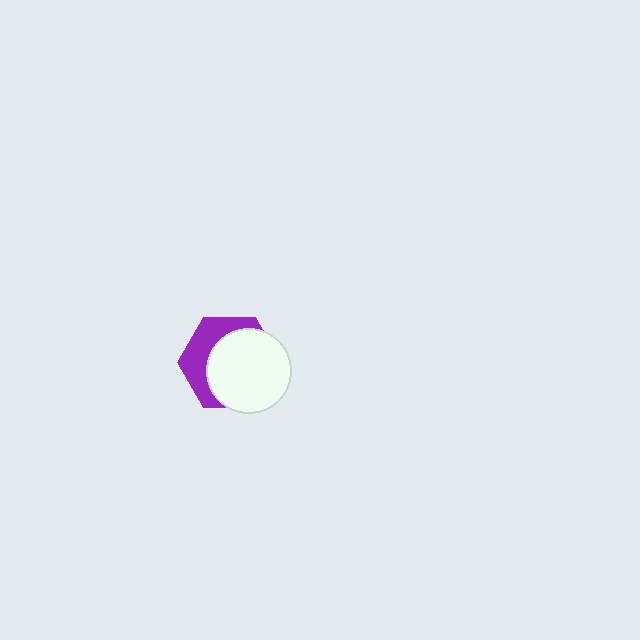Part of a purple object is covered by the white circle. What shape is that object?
It is a hexagon.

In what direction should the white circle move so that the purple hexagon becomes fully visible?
The white circle should move toward the lower-right. That is the shortest direction to clear the overlap and leave the purple hexagon fully visible.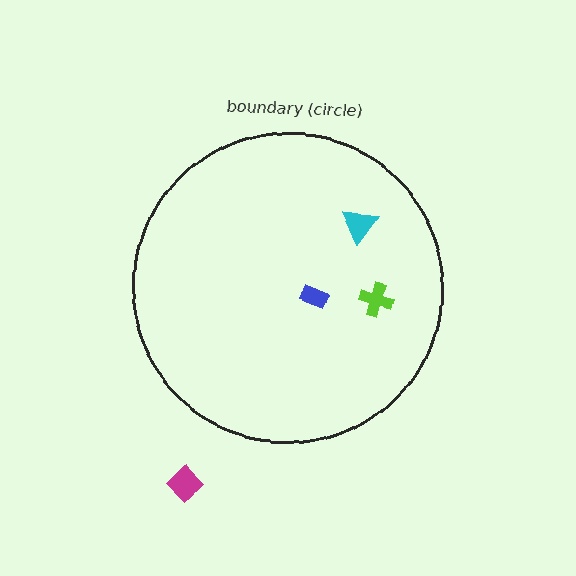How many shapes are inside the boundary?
3 inside, 1 outside.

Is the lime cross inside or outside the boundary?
Inside.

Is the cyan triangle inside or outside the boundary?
Inside.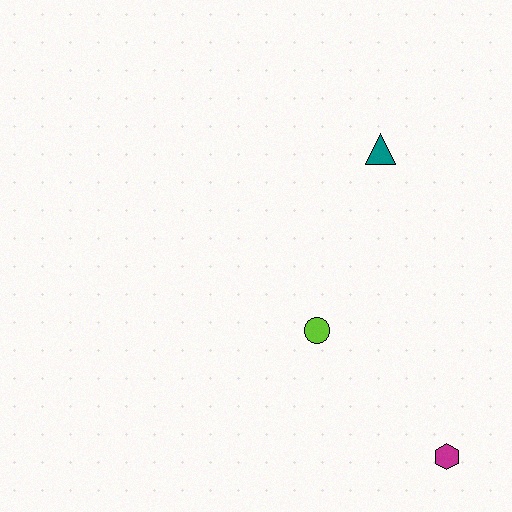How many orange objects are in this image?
There are no orange objects.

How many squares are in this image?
There are no squares.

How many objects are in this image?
There are 3 objects.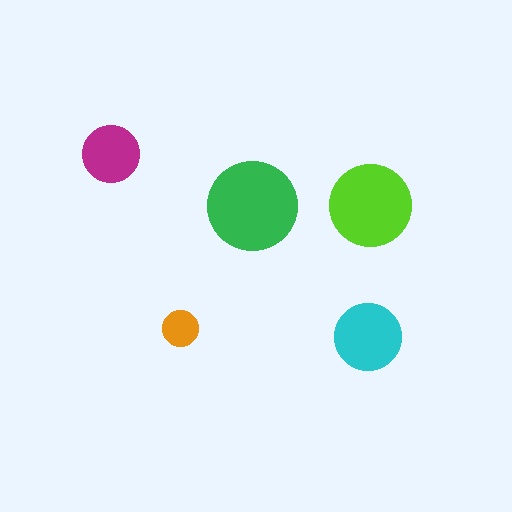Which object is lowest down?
The cyan circle is bottommost.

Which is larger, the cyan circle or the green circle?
The green one.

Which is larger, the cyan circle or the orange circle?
The cyan one.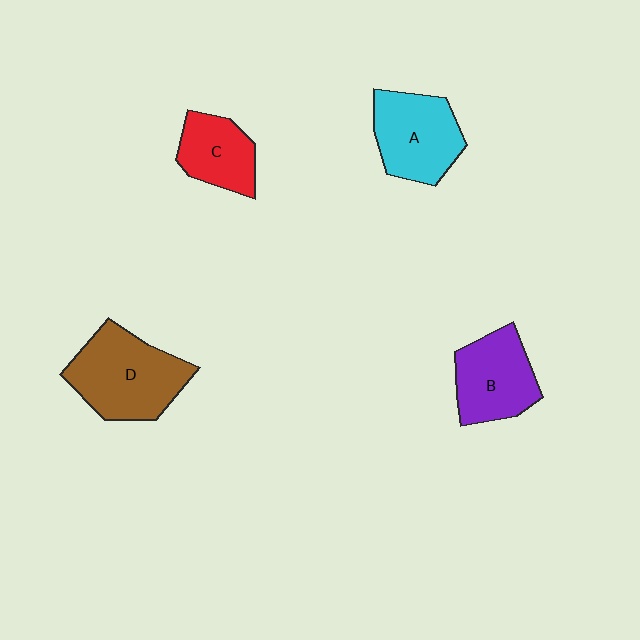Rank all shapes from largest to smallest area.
From largest to smallest: D (brown), A (cyan), B (purple), C (red).